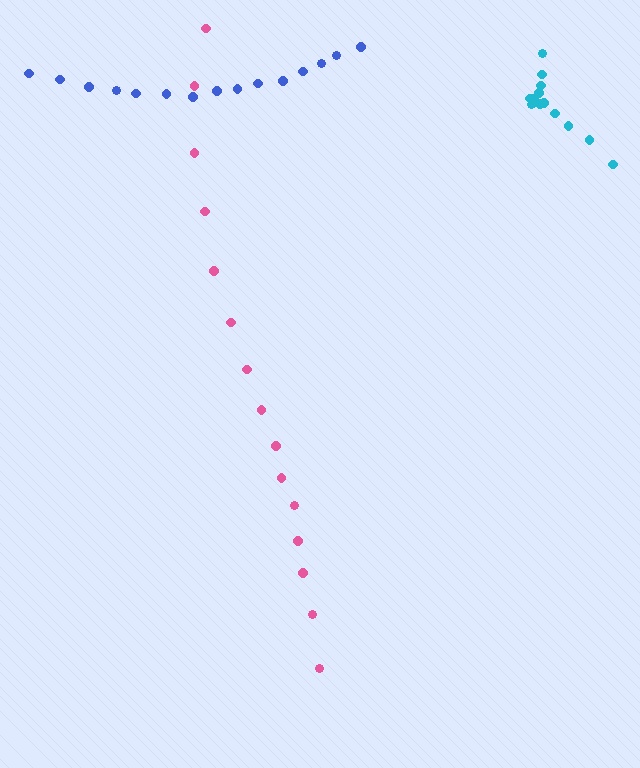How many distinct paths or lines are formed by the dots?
There are 3 distinct paths.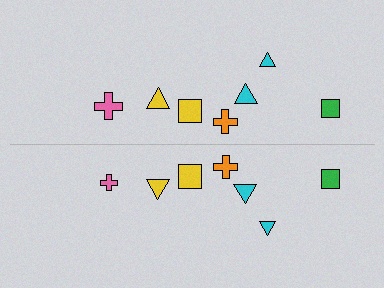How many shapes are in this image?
There are 14 shapes in this image.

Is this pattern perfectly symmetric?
No, the pattern is not perfectly symmetric. The pink cross on the bottom side has a different size than its mirror counterpart.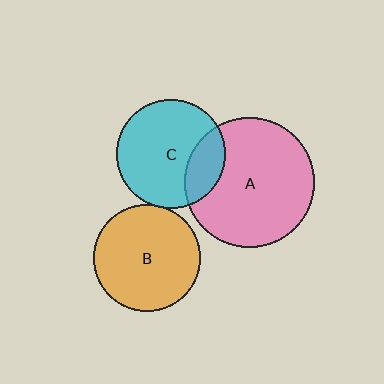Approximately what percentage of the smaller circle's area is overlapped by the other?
Approximately 5%.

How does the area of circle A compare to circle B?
Approximately 1.5 times.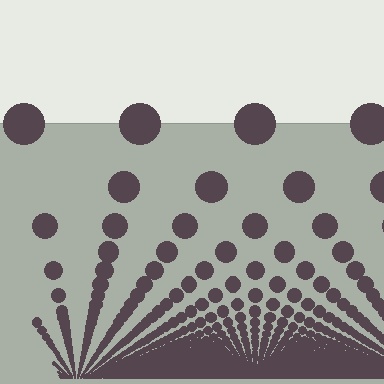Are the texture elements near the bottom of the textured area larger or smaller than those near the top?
Smaller. The gradient is inverted — elements near the bottom are smaller and denser.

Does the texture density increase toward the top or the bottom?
Density increases toward the bottom.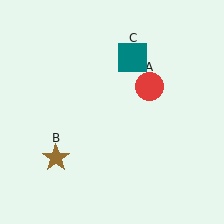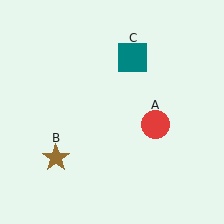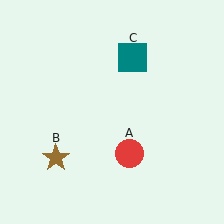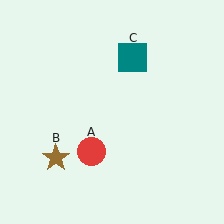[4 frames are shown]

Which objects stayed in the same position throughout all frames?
Brown star (object B) and teal square (object C) remained stationary.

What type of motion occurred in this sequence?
The red circle (object A) rotated clockwise around the center of the scene.